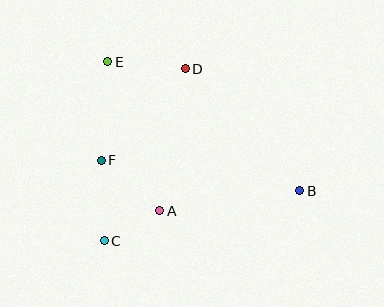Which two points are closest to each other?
Points A and C are closest to each other.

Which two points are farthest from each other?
Points B and E are farthest from each other.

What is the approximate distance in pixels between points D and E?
The distance between D and E is approximately 78 pixels.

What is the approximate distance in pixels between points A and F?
The distance between A and F is approximately 77 pixels.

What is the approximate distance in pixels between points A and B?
The distance between A and B is approximately 142 pixels.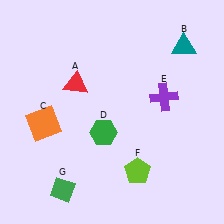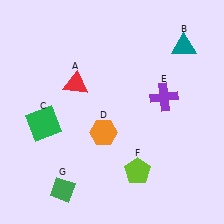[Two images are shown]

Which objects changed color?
C changed from orange to green. D changed from green to orange.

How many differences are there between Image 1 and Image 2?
There are 2 differences between the two images.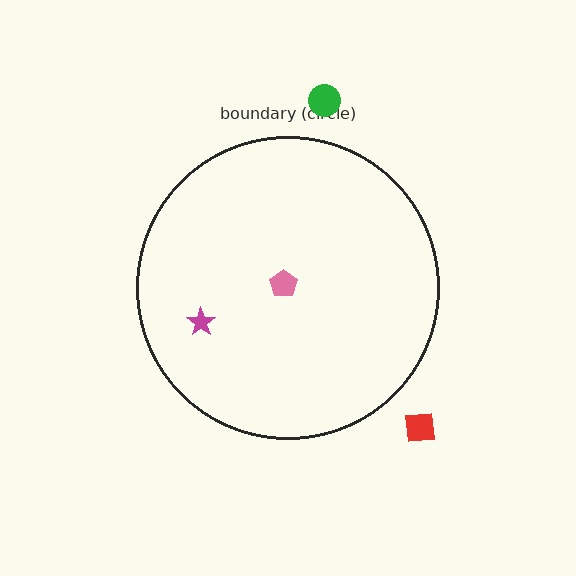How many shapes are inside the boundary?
2 inside, 2 outside.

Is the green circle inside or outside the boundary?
Outside.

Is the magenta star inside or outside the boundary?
Inside.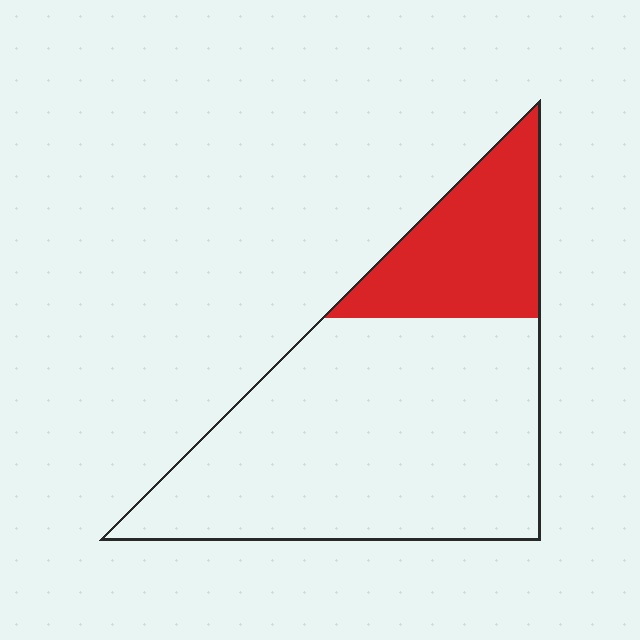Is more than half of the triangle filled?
No.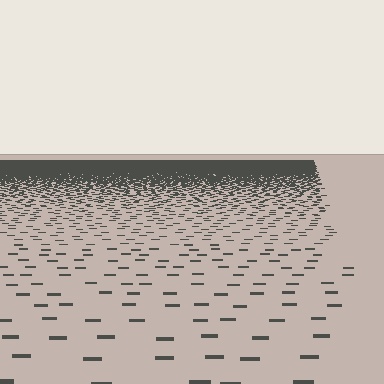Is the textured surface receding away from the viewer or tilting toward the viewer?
The surface is receding away from the viewer. Texture elements get smaller and denser toward the top.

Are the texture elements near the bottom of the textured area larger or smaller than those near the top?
Larger. Near the bottom, elements are closer to the viewer and appear at a bigger on-screen size.